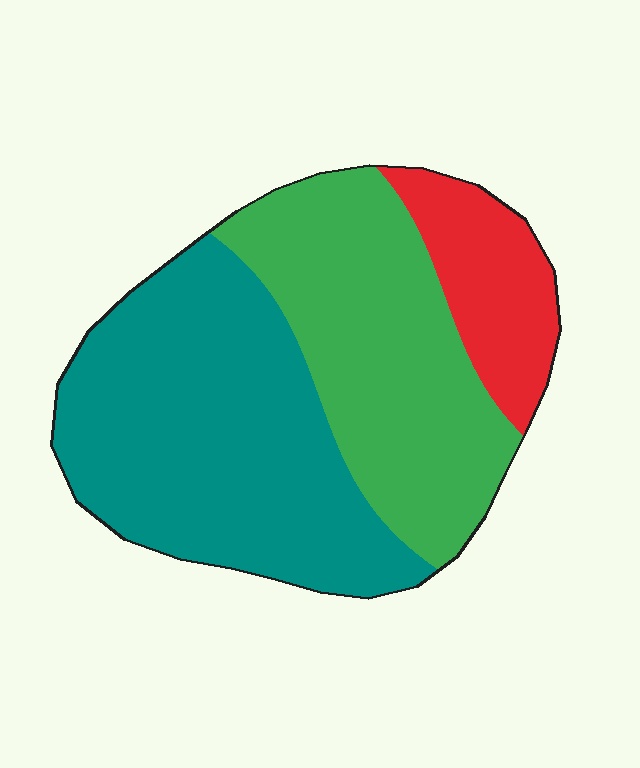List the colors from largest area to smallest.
From largest to smallest: teal, green, red.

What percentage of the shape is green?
Green takes up about three eighths (3/8) of the shape.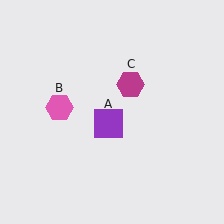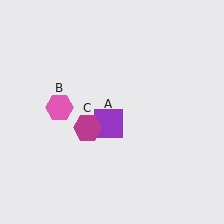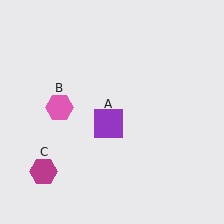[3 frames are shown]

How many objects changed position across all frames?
1 object changed position: magenta hexagon (object C).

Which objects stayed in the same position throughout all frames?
Purple square (object A) and pink hexagon (object B) remained stationary.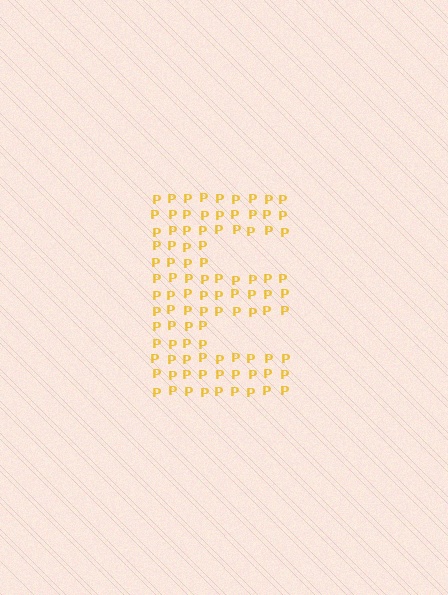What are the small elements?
The small elements are letter P's.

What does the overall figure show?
The overall figure shows the letter E.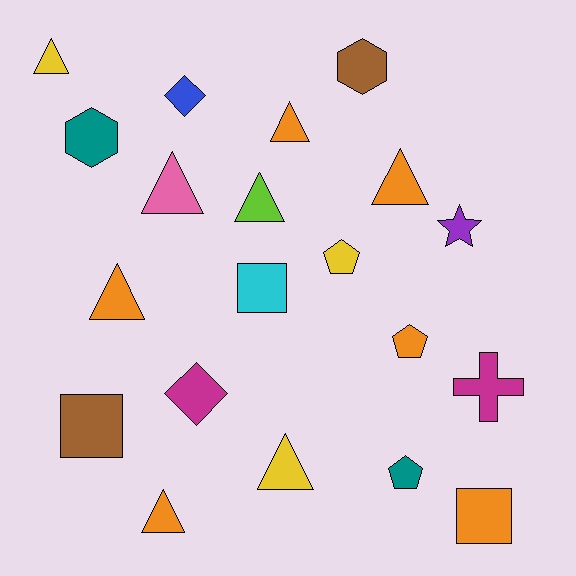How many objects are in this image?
There are 20 objects.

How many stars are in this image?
There is 1 star.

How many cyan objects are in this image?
There is 1 cyan object.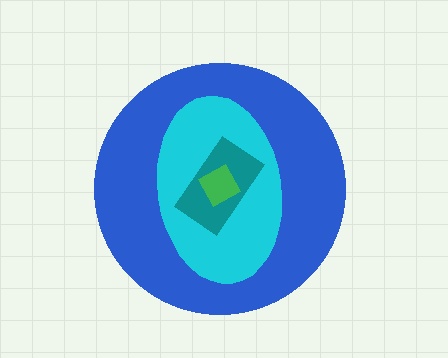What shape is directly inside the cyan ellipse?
The teal rectangle.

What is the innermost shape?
The green square.